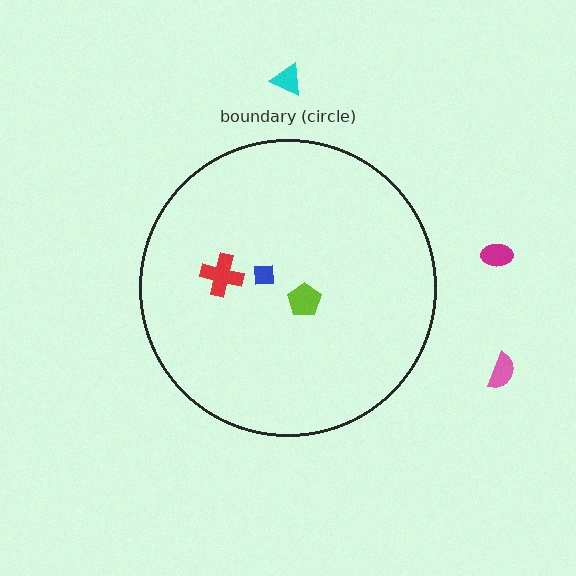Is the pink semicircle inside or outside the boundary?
Outside.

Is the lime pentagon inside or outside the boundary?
Inside.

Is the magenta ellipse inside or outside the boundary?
Outside.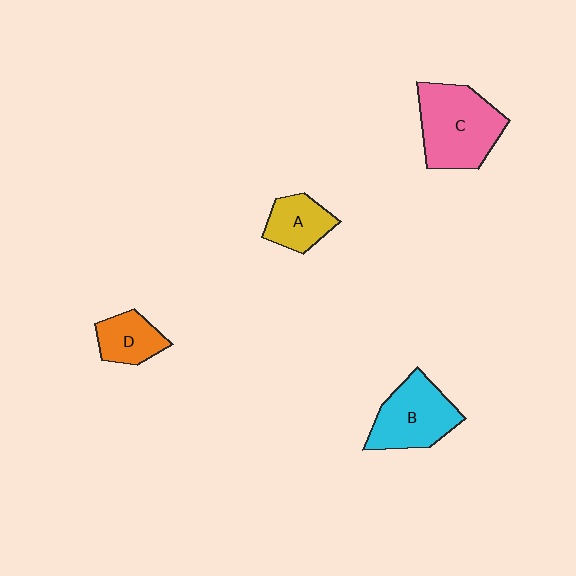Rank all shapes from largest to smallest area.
From largest to smallest: C (pink), B (cyan), A (yellow), D (orange).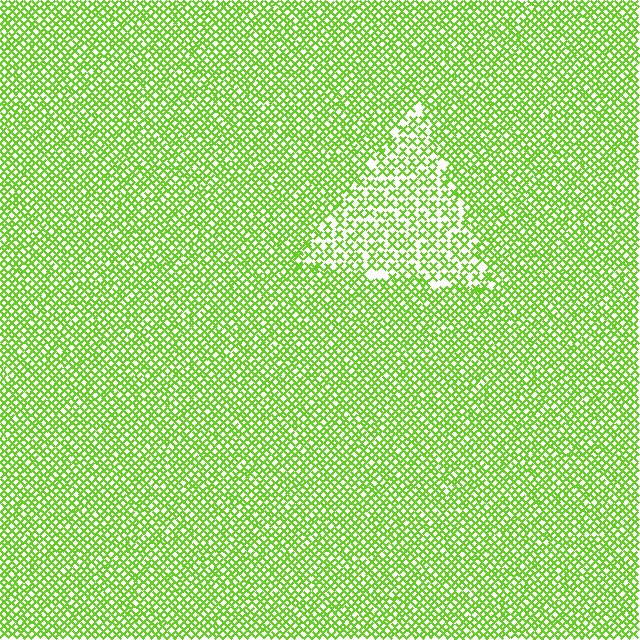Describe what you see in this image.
The image contains small lime elements arranged at two different densities. A triangle-shaped region is visible where the elements are less densely packed than the surrounding area.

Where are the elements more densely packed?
The elements are more densely packed outside the triangle boundary.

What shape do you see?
I see a triangle.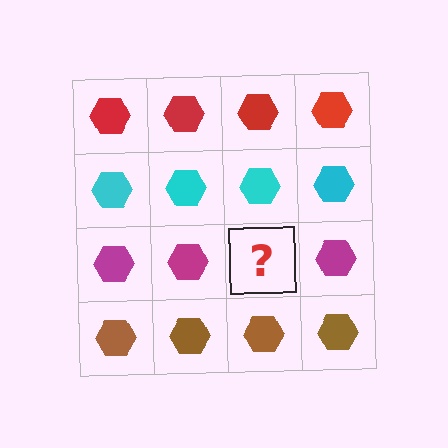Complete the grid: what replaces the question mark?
The question mark should be replaced with a magenta hexagon.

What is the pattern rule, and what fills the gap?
The rule is that each row has a consistent color. The gap should be filled with a magenta hexagon.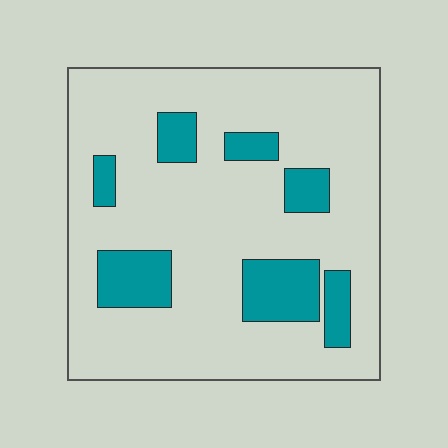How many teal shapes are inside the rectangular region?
7.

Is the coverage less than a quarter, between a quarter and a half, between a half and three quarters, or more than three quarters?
Less than a quarter.